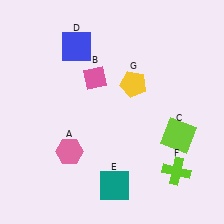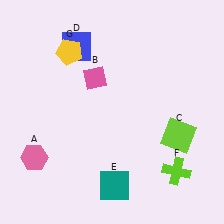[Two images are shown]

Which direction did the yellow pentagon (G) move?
The yellow pentagon (G) moved left.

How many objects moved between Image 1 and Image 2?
2 objects moved between the two images.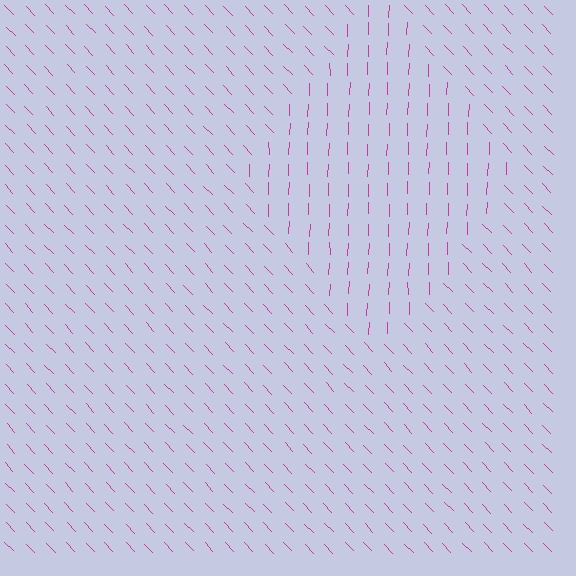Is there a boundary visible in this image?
Yes, there is a texture boundary formed by a change in line orientation.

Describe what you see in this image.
The image is filled with small magenta line segments. A diamond region in the image has lines oriented differently from the surrounding lines, creating a visible texture boundary.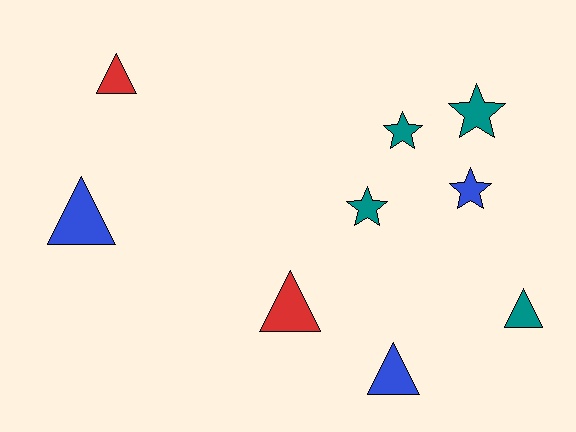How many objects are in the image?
There are 9 objects.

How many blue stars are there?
There is 1 blue star.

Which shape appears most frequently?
Triangle, with 5 objects.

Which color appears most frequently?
Teal, with 4 objects.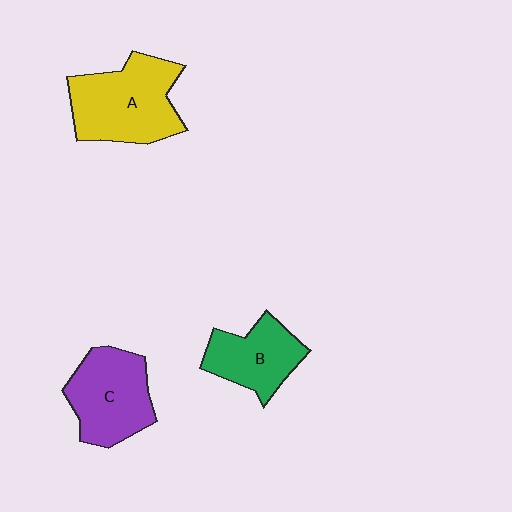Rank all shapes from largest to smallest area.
From largest to smallest: A (yellow), C (purple), B (green).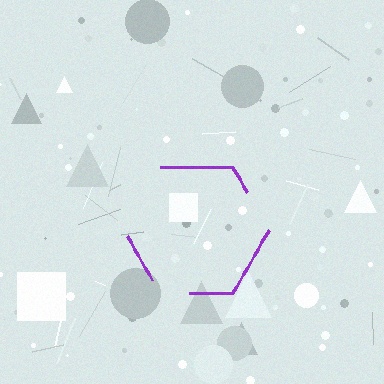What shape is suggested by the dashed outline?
The dashed outline suggests a hexagon.